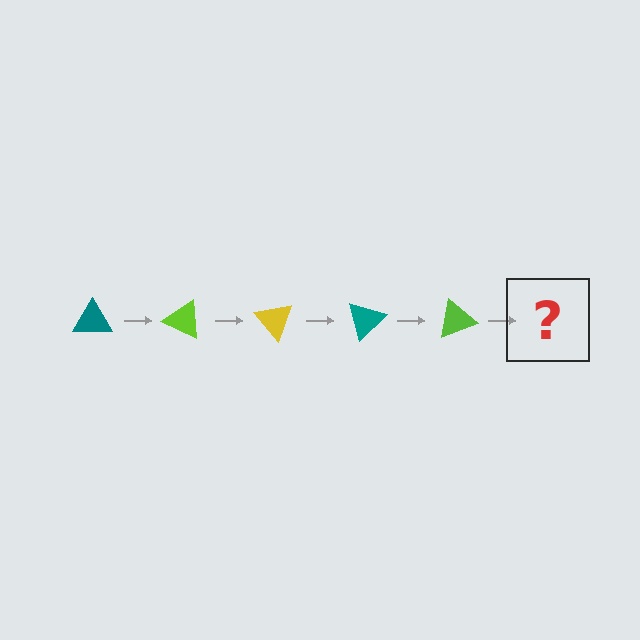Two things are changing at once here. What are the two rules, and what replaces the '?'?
The two rules are that it rotates 25 degrees each step and the color cycles through teal, lime, and yellow. The '?' should be a yellow triangle, rotated 125 degrees from the start.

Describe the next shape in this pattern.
It should be a yellow triangle, rotated 125 degrees from the start.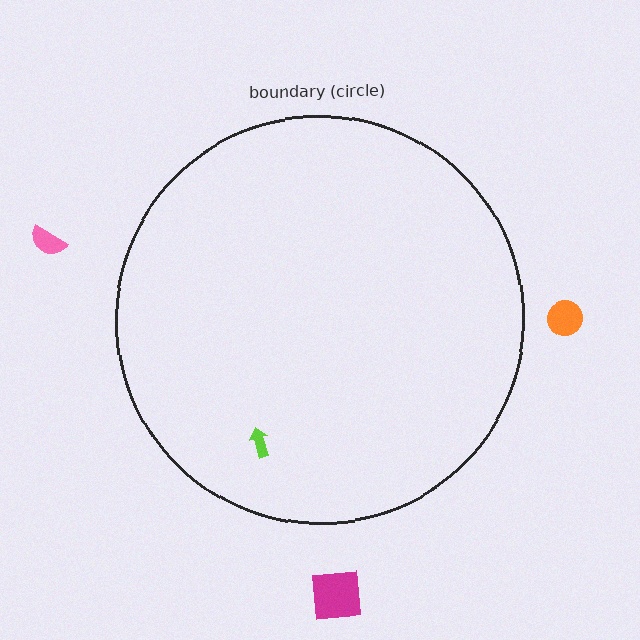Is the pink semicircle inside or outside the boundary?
Outside.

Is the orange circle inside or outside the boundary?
Outside.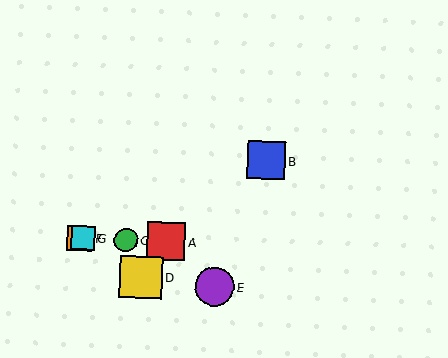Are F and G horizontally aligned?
Yes, both are at y≈238.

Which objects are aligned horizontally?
Objects A, C, F, G are aligned horizontally.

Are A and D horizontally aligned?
No, A is at y≈241 and D is at y≈277.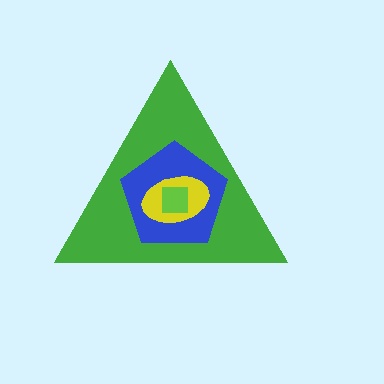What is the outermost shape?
The green triangle.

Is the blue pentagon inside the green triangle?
Yes.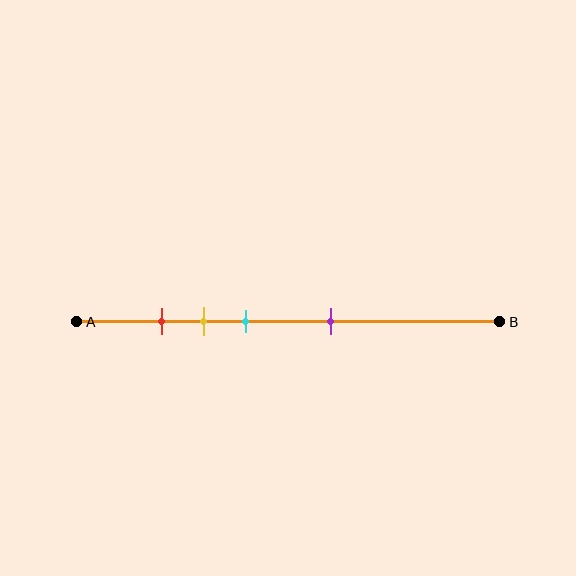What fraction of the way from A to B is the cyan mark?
The cyan mark is approximately 40% (0.4) of the way from A to B.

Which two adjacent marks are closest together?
The red and yellow marks are the closest adjacent pair.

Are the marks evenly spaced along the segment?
No, the marks are not evenly spaced.